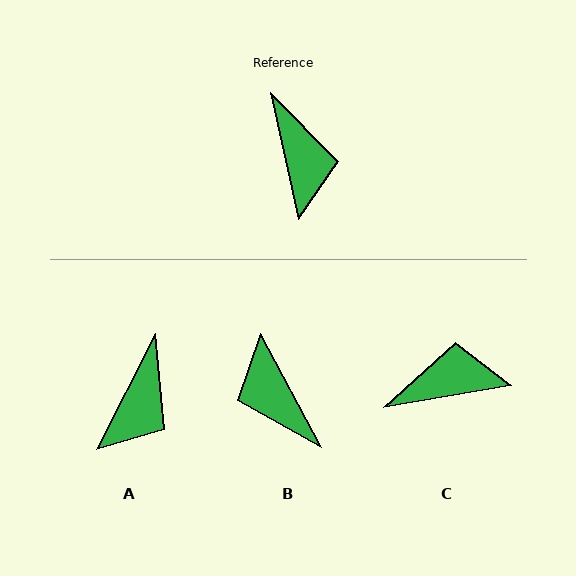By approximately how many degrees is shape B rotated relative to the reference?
Approximately 164 degrees clockwise.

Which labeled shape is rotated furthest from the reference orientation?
B, about 164 degrees away.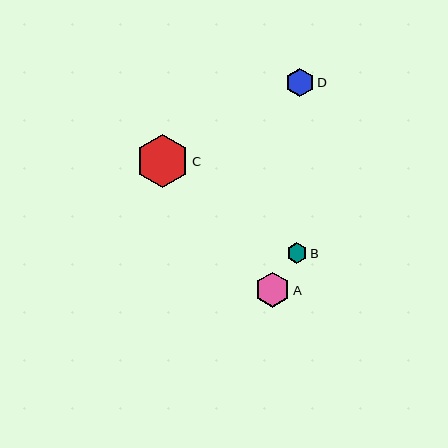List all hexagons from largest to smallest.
From largest to smallest: C, A, D, B.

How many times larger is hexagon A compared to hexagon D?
Hexagon A is approximately 1.3 times the size of hexagon D.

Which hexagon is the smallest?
Hexagon B is the smallest with a size of approximately 20 pixels.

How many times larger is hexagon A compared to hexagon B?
Hexagon A is approximately 1.7 times the size of hexagon B.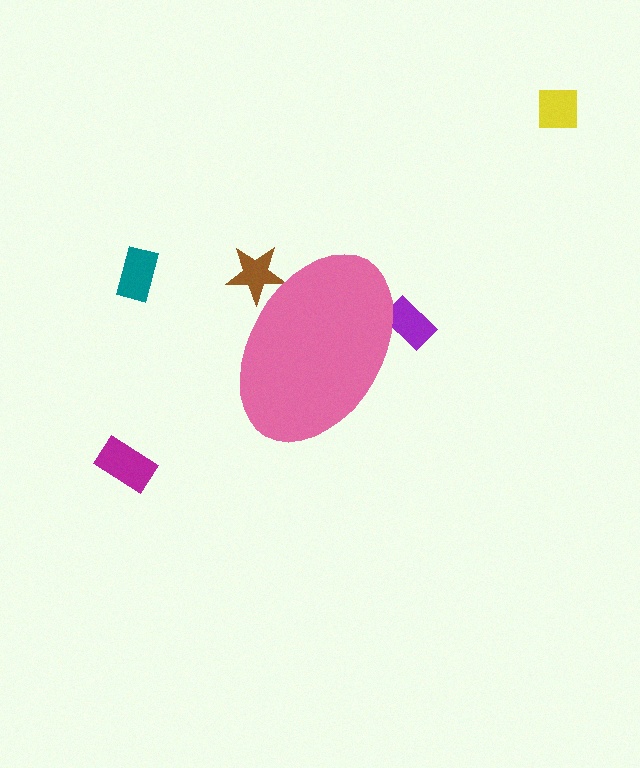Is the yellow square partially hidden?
No, the yellow square is fully visible.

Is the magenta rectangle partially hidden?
No, the magenta rectangle is fully visible.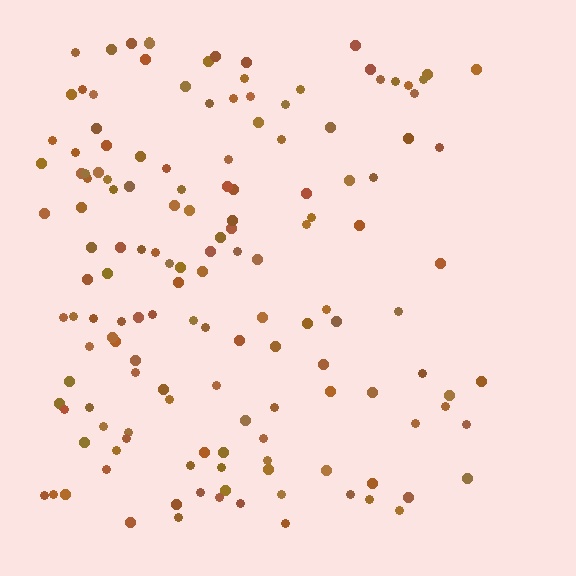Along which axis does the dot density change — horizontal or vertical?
Horizontal.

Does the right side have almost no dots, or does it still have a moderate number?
Still a moderate number, just noticeably fewer than the left.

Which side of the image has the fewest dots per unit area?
The right.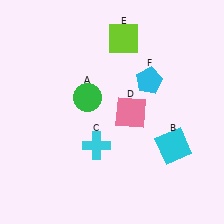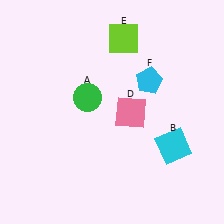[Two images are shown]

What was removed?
The cyan cross (C) was removed in Image 2.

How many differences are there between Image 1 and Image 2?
There is 1 difference between the two images.